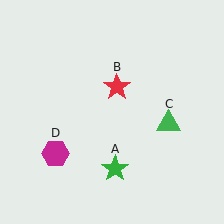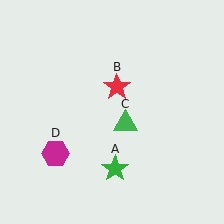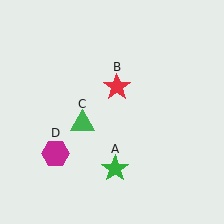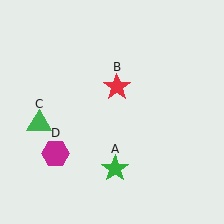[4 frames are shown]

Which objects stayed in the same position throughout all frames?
Green star (object A) and red star (object B) and magenta hexagon (object D) remained stationary.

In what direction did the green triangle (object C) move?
The green triangle (object C) moved left.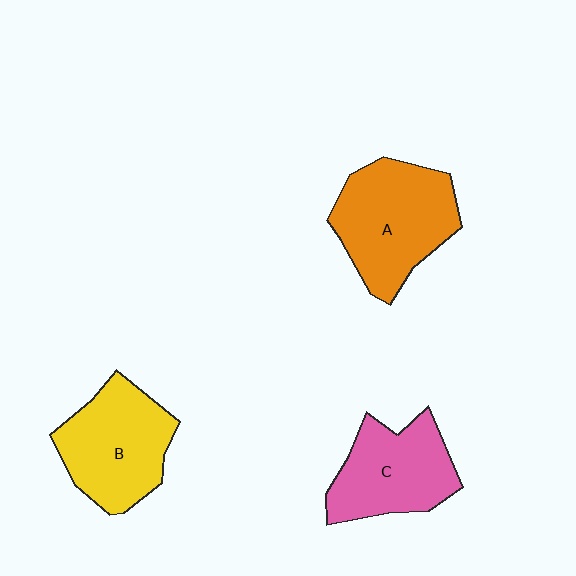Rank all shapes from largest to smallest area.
From largest to smallest: A (orange), B (yellow), C (pink).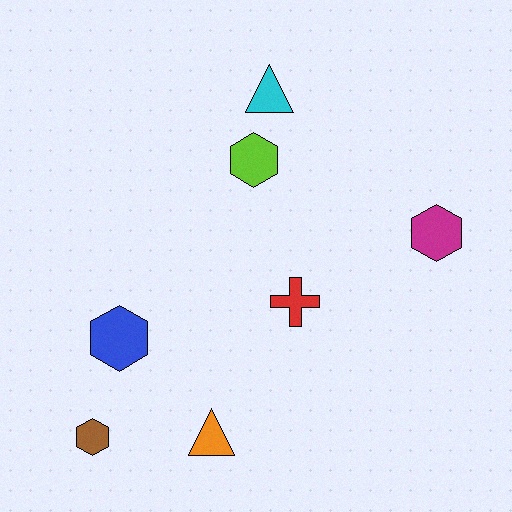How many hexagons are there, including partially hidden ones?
There are 4 hexagons.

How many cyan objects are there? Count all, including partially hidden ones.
There is 1 cyan object.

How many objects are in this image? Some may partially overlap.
There are 7 objects.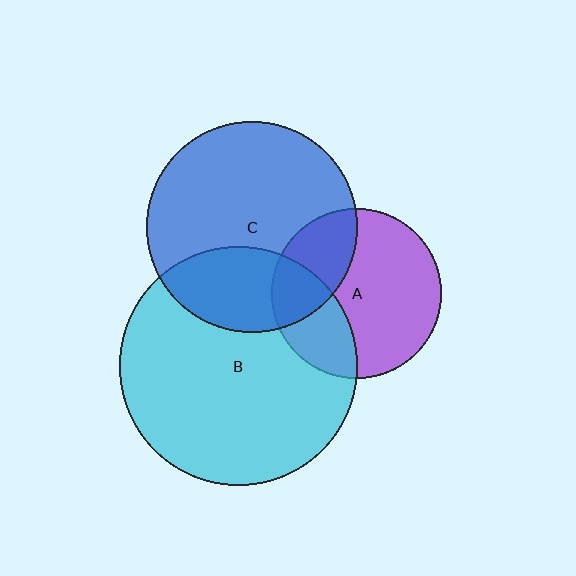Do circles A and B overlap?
Yes.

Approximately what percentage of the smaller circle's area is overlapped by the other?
Approximately 30%.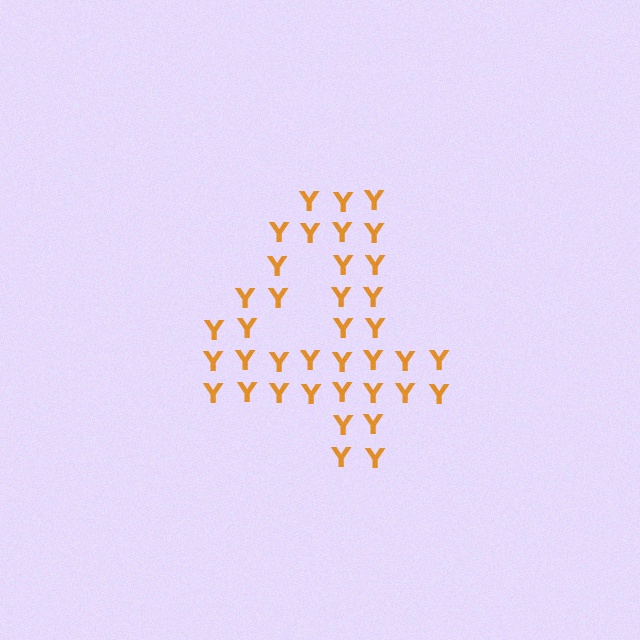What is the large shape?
The large shape is the digit 4.